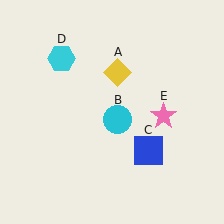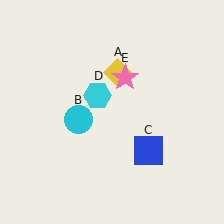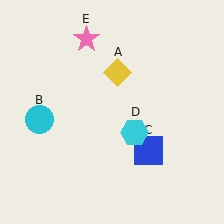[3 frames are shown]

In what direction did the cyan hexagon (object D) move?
The cyan hexagon (object D) moved down and to the right.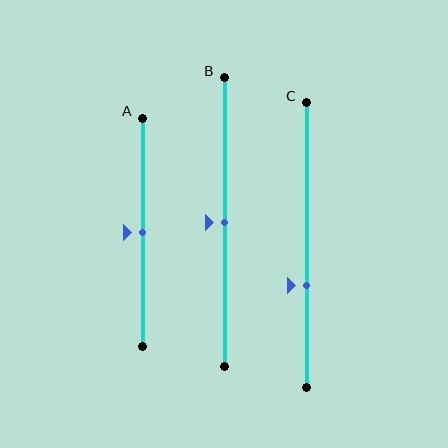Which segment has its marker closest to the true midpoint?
Segment A has its marker closest to the true midpoint.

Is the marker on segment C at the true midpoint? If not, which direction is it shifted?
No, the marker on segment C is shifted downward by about 14% of the segment length.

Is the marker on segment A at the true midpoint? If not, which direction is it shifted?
Yes, the marker on segment A is at the true midpoint.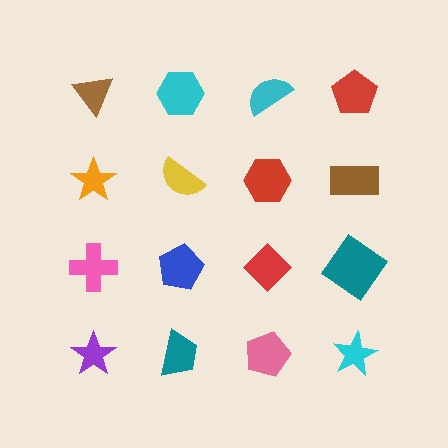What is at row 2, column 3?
A red hexagon.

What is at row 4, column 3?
A pink pentagon.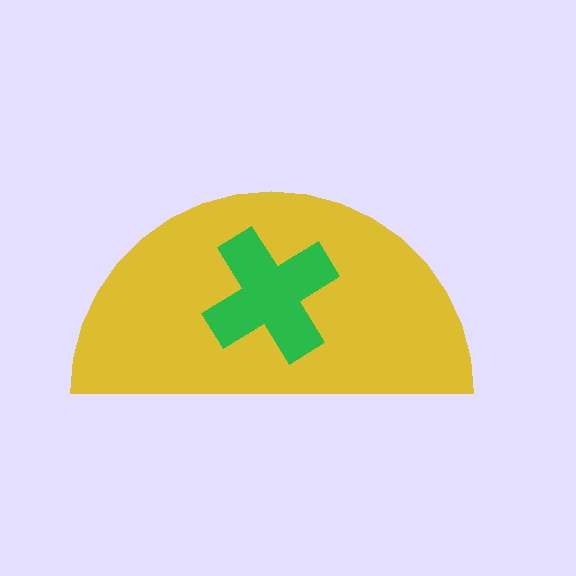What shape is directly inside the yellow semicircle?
The green cross.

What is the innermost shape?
The green cross.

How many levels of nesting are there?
2.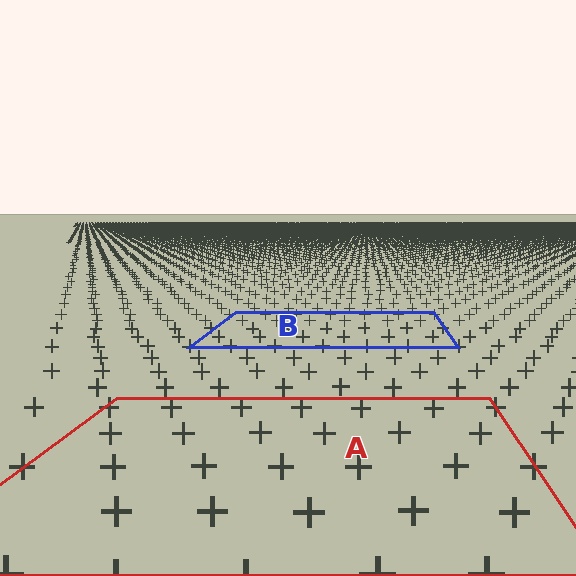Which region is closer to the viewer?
Region A is closer. The texture elements there are larger and more spread out.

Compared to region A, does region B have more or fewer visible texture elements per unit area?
Region B has more texture elements per unit area — they are packed more densely because it is farther away.